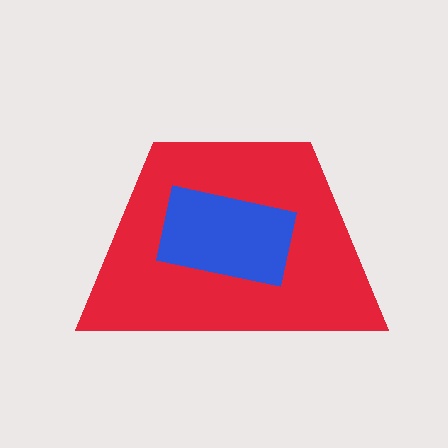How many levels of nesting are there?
2.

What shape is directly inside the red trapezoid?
The blue rectangle.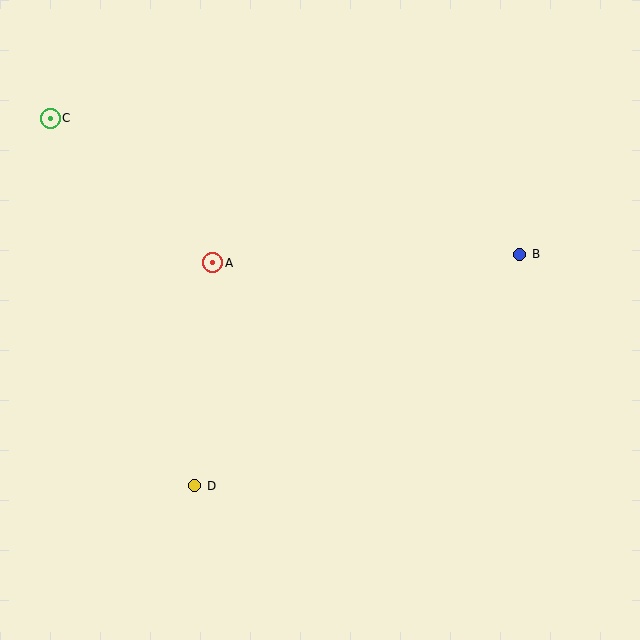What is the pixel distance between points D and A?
The distance between D and A is 224 pixels.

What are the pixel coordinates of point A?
Point A is at (213, 263).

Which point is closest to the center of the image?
Point A at (213, 263) is closest to the center.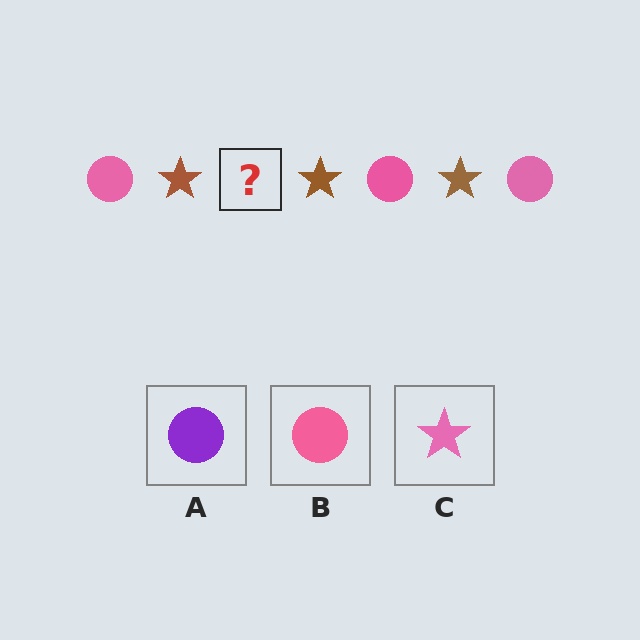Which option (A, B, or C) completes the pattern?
B.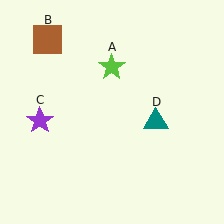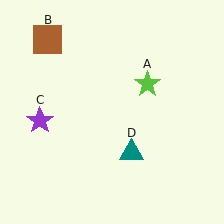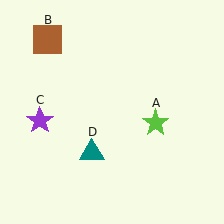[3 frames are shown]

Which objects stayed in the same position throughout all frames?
Brown square (object B) and purple star (object C) remained stationary.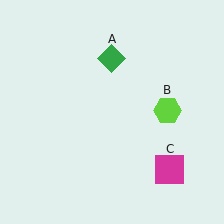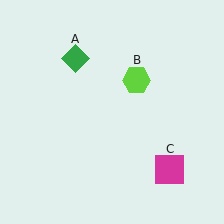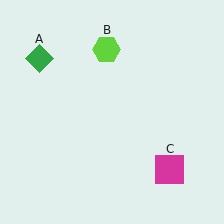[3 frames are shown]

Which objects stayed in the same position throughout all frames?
Magenta square (object C) remained stationary.